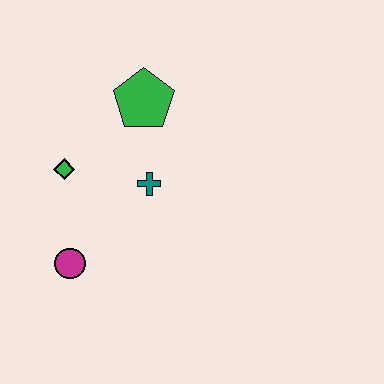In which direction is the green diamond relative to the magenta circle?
The green diamond is above the magenta circle.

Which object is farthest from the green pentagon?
The magenta circle is farthest from the green pentagon.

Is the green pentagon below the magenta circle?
No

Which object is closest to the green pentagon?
The teal cross is closest to the green pentagon.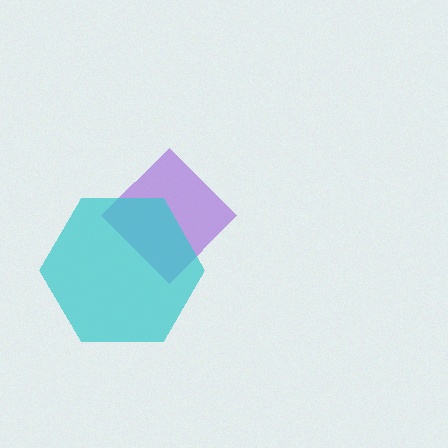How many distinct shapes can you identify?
There are 2 distinct shapes: a purple diamond, a cyan hexagon.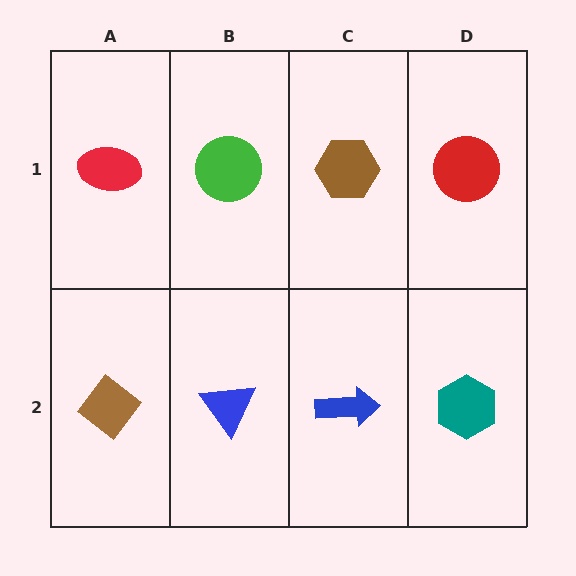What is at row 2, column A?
A brown diamond.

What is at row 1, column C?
A brown hexagon.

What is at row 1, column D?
A red circle.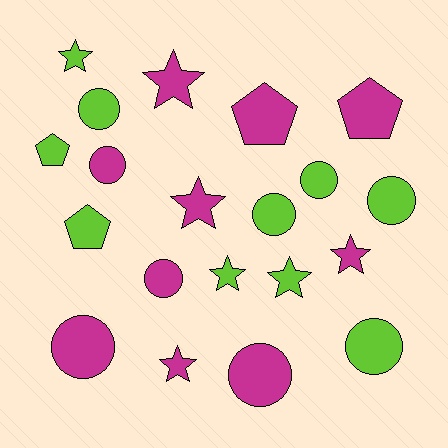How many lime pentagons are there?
There are 2 lime pentagons.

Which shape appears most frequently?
Circle, with 9 objects.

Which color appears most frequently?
Lime, with 10 objects.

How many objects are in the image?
There are 20 objects.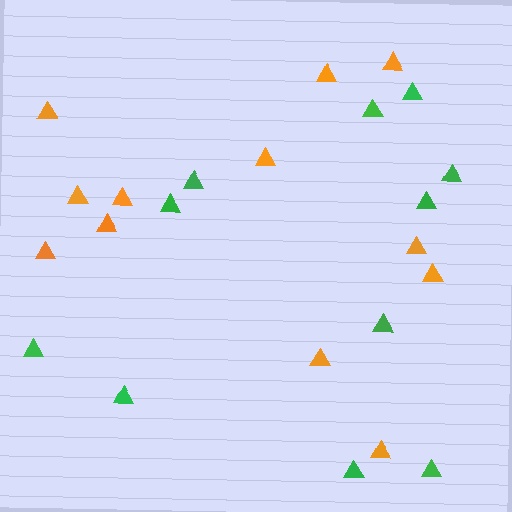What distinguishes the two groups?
There are 2 groups: one group of orange triangles (12) and one group of green triangles (11).